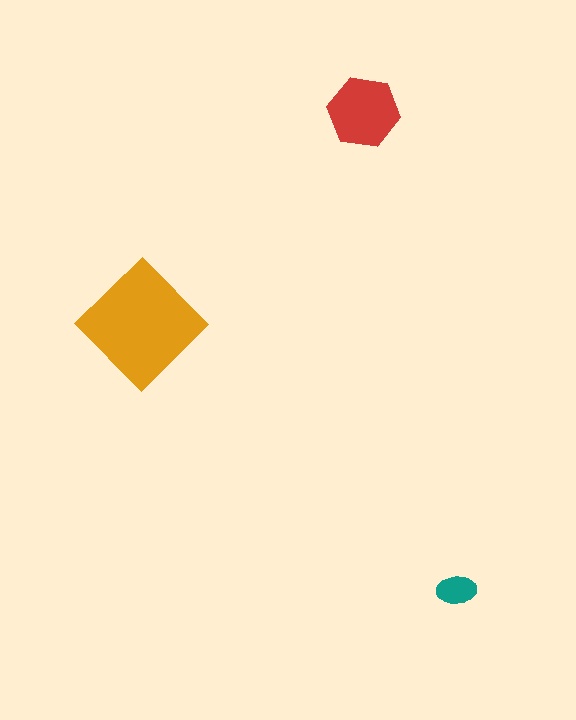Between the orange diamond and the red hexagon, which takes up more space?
The orange diamond.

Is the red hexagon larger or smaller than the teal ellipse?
Larger.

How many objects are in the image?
There are 3 objects in the image.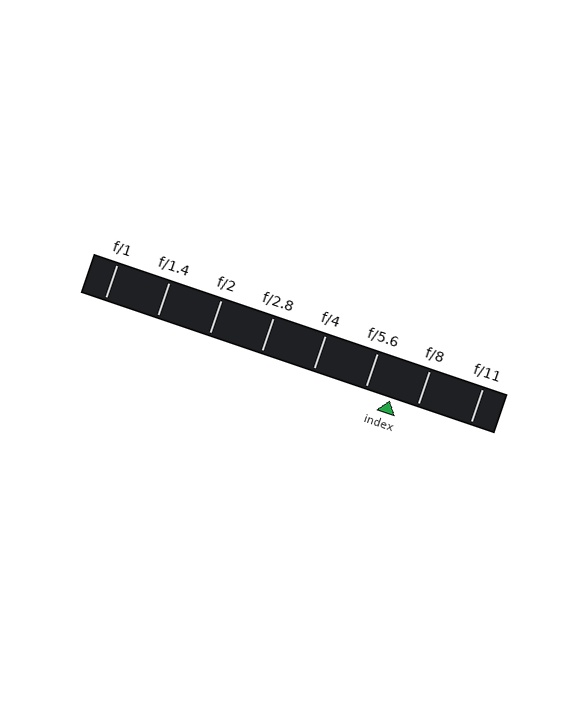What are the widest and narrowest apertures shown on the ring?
The widest aperture shown is f/1 and the narrowest is f/11.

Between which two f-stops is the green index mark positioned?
The index mark is between f/5.6 and f/8.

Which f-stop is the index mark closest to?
The index mark is closest to f/5.6.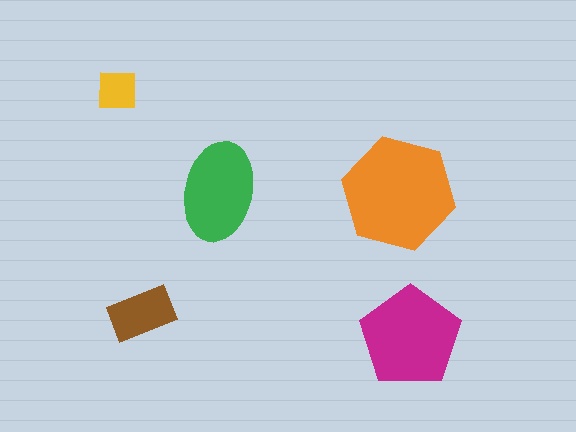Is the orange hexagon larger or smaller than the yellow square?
Larger.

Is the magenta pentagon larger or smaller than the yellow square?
Larger.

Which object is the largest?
The orange hexagon.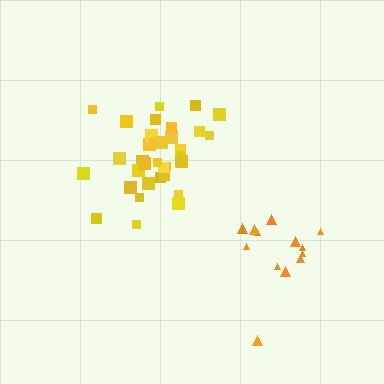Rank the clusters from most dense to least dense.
yellow, orange.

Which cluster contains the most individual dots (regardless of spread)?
Yellow (35).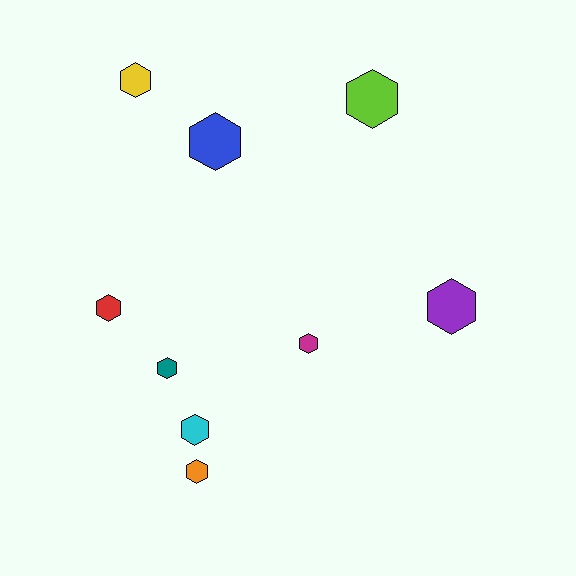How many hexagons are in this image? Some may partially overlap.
There are 9 hexagons.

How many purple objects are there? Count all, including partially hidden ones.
There is 1 purple object.